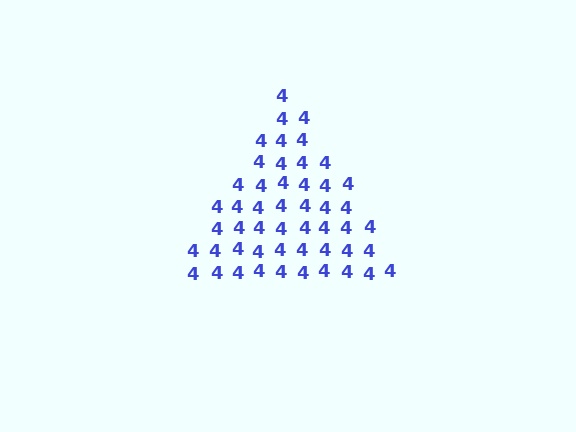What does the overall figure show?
The overall figure shows a triangle.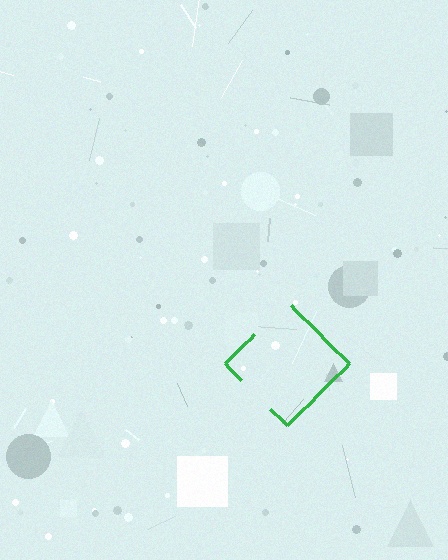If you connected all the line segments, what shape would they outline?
They would outline a diamond.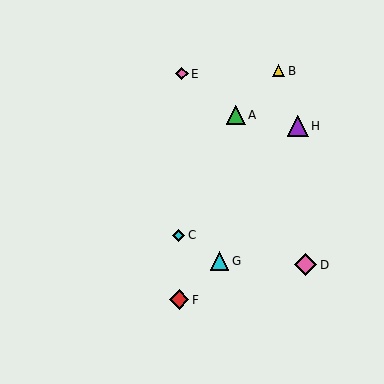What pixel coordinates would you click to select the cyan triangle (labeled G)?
Click at (219, 261) to select the cyan triangle G.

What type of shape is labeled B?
Shape B is a yellow triangle.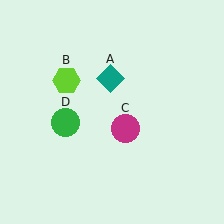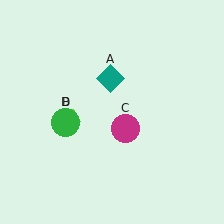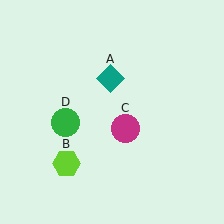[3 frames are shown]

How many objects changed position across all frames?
1 object changed position: lime hexagon (object B).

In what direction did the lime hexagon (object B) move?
The lime hexagon (object B) moved down.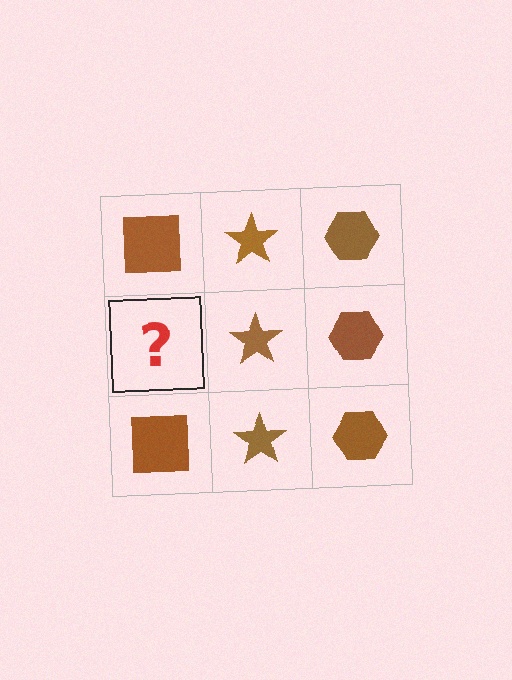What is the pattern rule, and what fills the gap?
The rule is that each column has a consistent shape. The gap should be filled with a brown square.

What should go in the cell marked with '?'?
The missing cell should contain a brown square.